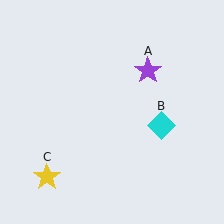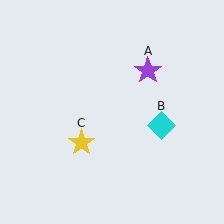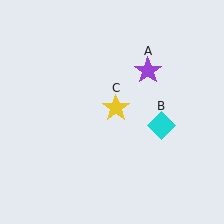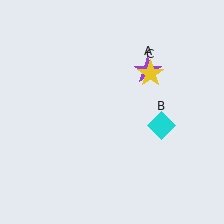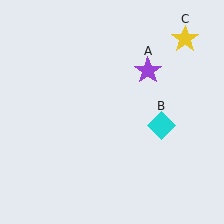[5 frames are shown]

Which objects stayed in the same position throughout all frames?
Purple star (object A) and cyan diamond (object B) remained stationary.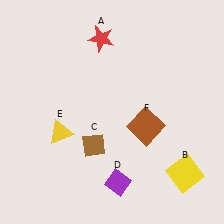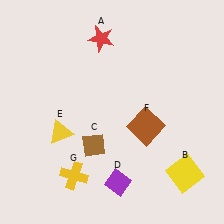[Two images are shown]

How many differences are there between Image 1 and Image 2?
There is 1 difference between the two images.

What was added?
A yellow cross (G) was added in Image 2.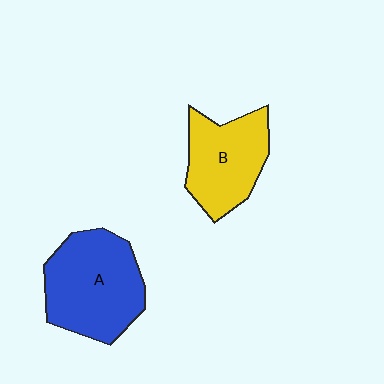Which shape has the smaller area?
Shape B (yellow).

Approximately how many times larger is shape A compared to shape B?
Approximately 1.3 times.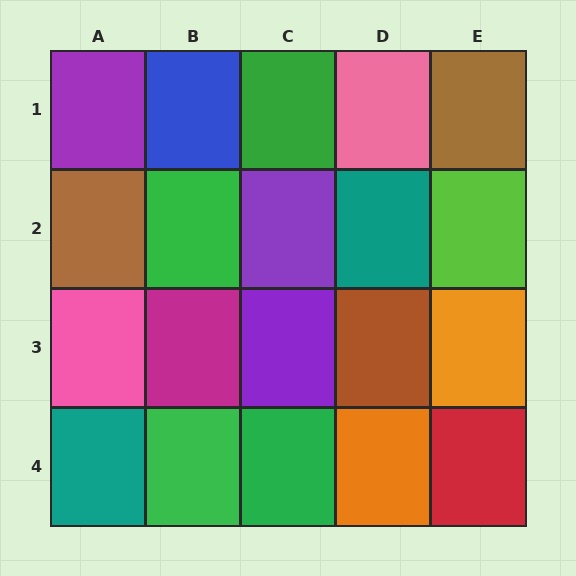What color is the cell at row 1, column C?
Green.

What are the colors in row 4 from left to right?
Teal, green, green, orange, red.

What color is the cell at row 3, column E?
Orange.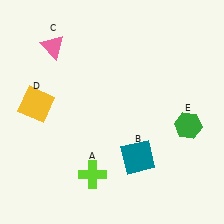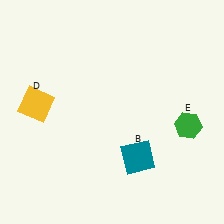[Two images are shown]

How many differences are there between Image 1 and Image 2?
There are 2 differences between the two images.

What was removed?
The lime cross (A), the pink triangle (C) were removed in Image 2.